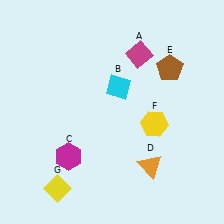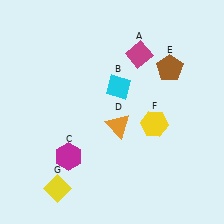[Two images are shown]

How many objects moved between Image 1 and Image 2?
1 object moved between the two images.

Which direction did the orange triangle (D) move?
The orange triangle (D) moved up.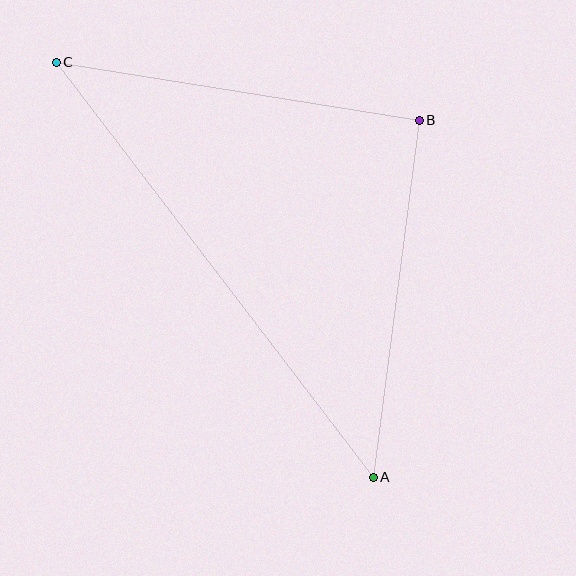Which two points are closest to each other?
Points A and B are closest to each other.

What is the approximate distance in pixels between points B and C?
The distance between B and C is approximately 368 pixels.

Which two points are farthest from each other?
Points A and C are farthest from each other.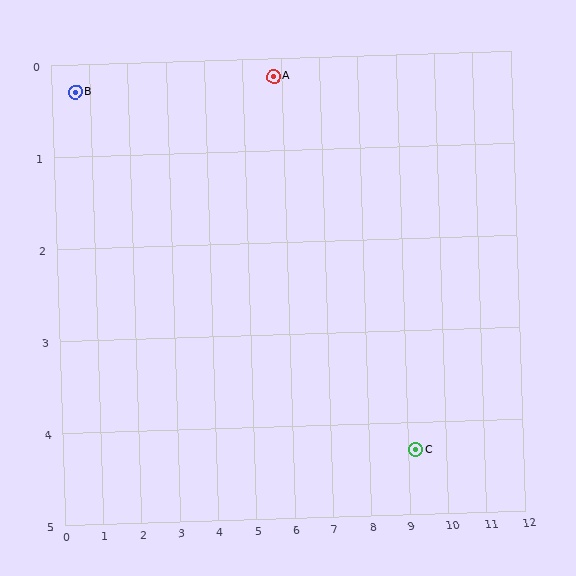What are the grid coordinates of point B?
Point B is at approximately (0.6, 0.3).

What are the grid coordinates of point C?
Point C is at approximately (9.2, 4.3).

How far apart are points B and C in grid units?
Points B and C are about 9.5 grid units apart.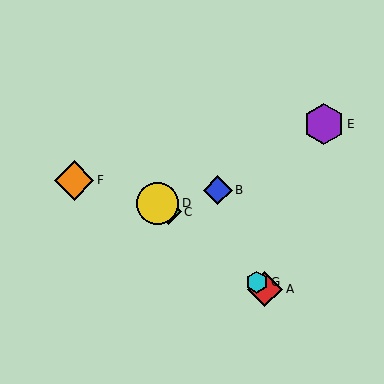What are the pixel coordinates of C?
Object C is at (168, 212).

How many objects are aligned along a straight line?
4 objects (A, C, D, G) are aligned along a straight line.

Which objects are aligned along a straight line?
Objects A, C, D, G are aligned along a straight line.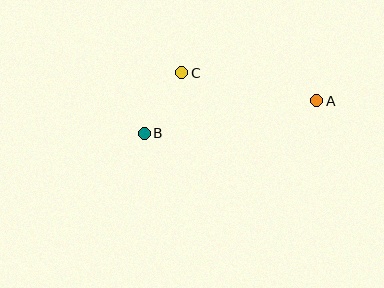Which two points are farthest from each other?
Points A and B are farthest from each other.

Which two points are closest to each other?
Points B and C are closest to each other.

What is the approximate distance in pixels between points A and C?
The distance between A and C is approximately 137 pixels.